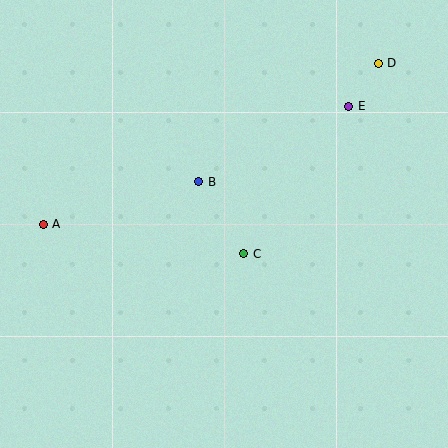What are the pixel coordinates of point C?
Point C is at (244, 254).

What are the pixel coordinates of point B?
Point B is at (199, 182).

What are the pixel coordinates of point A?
Point A is at (43, 224).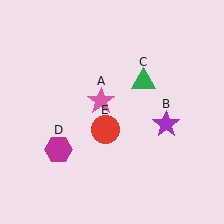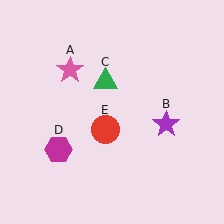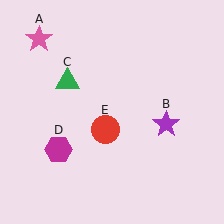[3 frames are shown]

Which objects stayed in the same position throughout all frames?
Purple star (object B) and magenta hexagon (object D) and red circle (object E) remained stationary.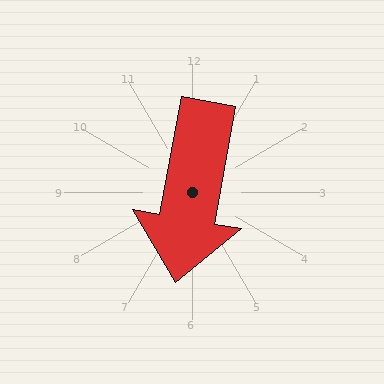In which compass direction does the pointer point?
South.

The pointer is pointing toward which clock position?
Roughly 6 o'clock.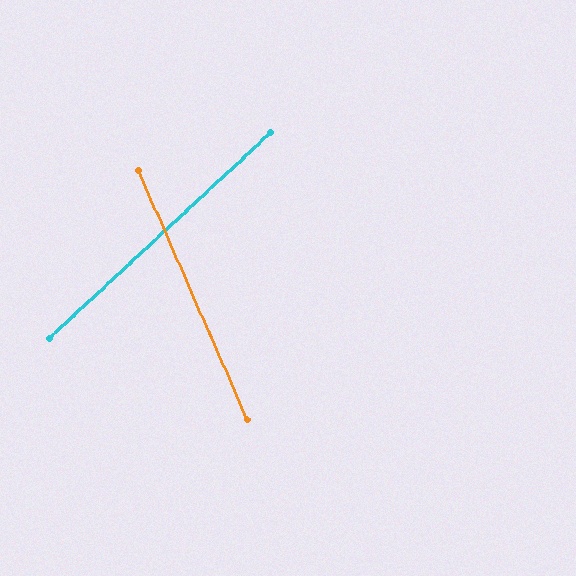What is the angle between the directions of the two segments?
Approximately 71 degrees.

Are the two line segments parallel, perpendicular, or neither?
Neither parallel nor perpendicular — they differ by about 71°.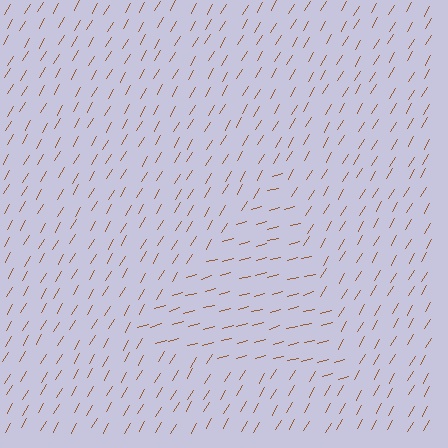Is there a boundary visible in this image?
Yes, there is a texture boundary formed by a change in line orientation.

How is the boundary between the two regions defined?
The boundary is defined purely by a change in line orientation (approximately 45 degrees difference). All lines are the same color and thickness.